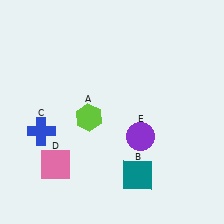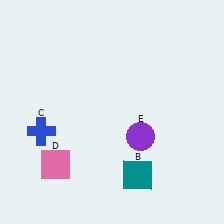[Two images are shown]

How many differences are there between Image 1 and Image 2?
There is 1 difference between the two images.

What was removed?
The lime hexagon (A) was removed in Image 2.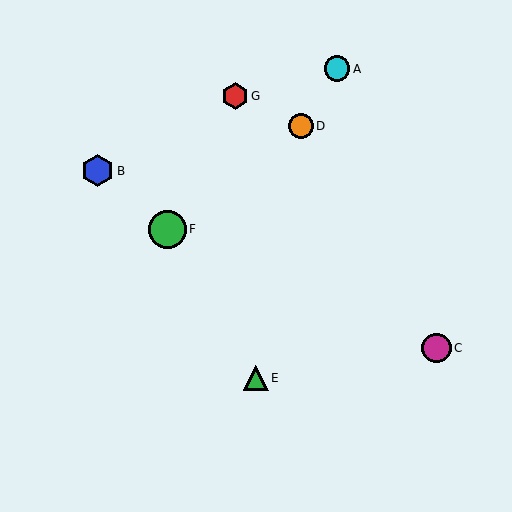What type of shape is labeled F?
Shape F is a green circle.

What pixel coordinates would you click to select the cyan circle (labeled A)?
Click at (337, 69) to select the cyan circle A.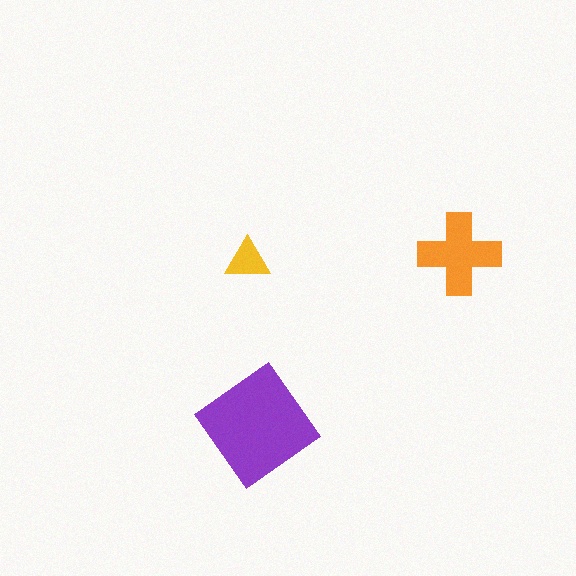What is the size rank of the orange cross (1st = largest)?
2nd.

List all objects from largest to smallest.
The purple diamond, the orange cross, the yellow triangle.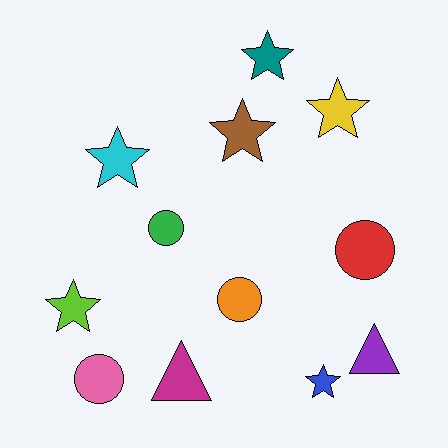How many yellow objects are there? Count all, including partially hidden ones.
There is 1 yellow object.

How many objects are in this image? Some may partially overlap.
There are 12 objects.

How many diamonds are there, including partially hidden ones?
There are no diamonds.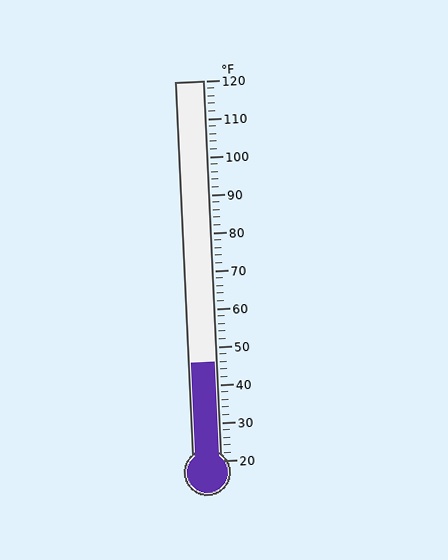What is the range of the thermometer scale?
The thermometer scale ranges from 20°F to 120°F.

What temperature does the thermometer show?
The thermometer shows approximately 46°F.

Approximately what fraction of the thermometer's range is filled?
The thermometer is filled to approximately 25% of its range.